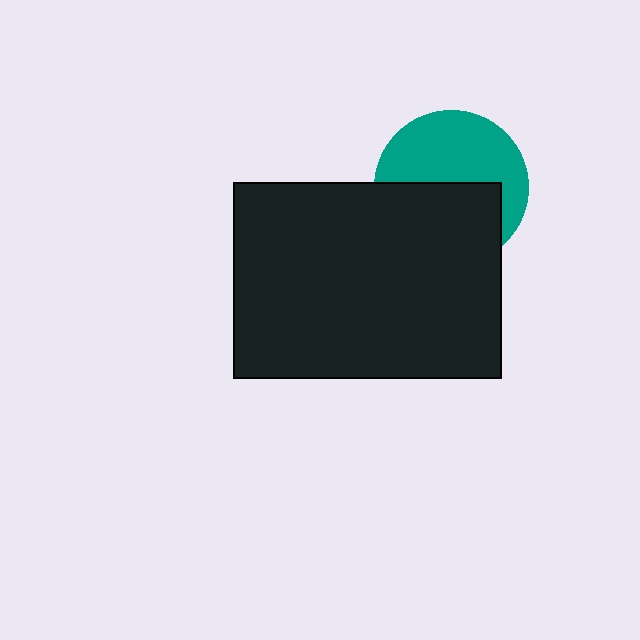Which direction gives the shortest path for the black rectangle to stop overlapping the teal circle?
Moving down gives the shortest separation.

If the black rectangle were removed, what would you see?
You would see the complete teal circle.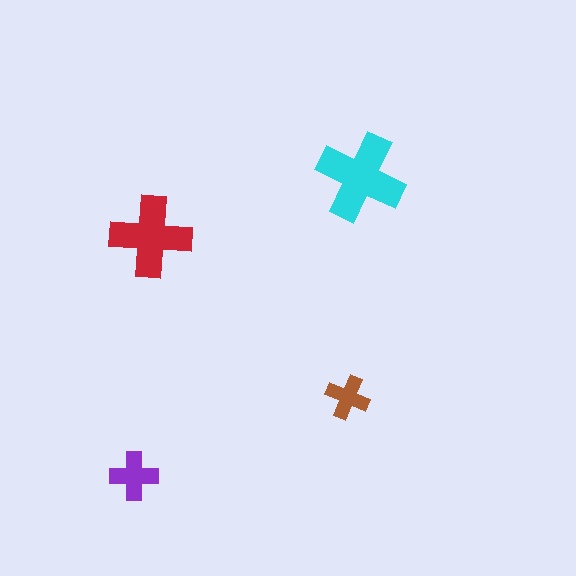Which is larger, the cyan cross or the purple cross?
The cyan one.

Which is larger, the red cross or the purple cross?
The red one.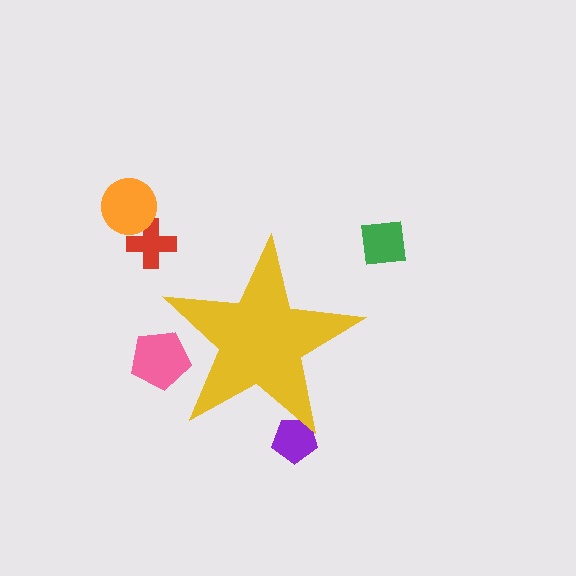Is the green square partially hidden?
No, the green square is fully visible.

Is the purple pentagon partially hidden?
Yes, the purple pentagon is partially hidden behind the yellow star.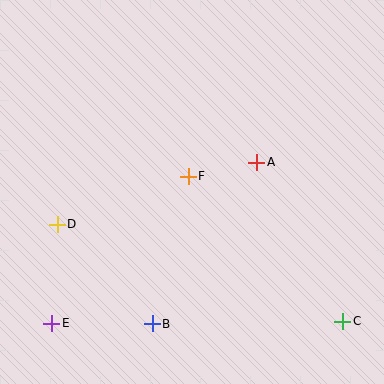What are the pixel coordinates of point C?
Point C is at (343, 321).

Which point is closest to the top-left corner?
Point D is closest to the top-left corner.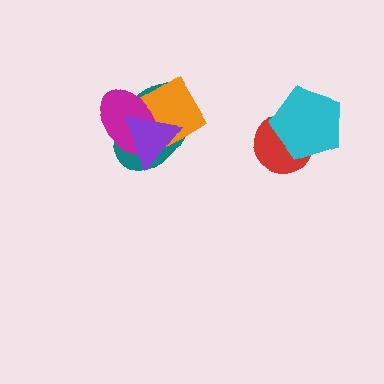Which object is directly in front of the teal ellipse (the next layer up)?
The orange diamond is directly in front of the teal ellipse.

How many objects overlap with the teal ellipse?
3 objects overlap with the teal ellipse.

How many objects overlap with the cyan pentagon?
1 object overlaps with the cyan pentagon.